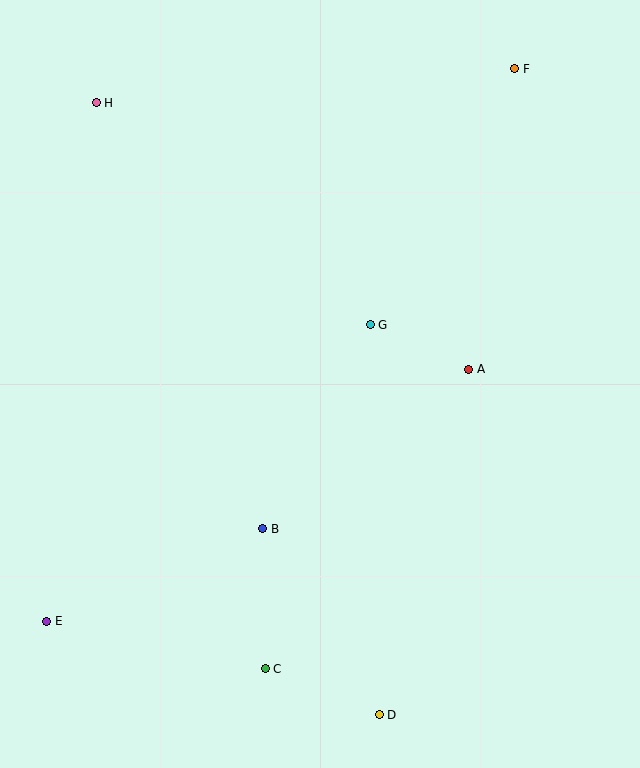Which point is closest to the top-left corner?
Point H is closest to the top-left corner.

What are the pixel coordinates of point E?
Point E is at (47, 621).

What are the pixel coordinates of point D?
Point D is at (379, 715).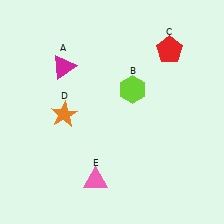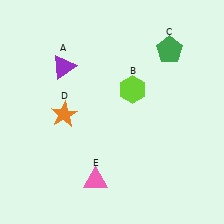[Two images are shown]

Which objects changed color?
A changed from magenta to purple. C changed from red to green.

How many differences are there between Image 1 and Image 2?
There are 2 differences between the two images.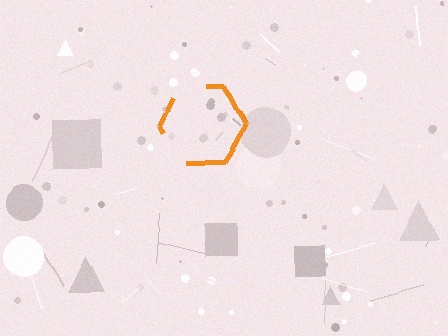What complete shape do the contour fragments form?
The contour fragments form a hexagon.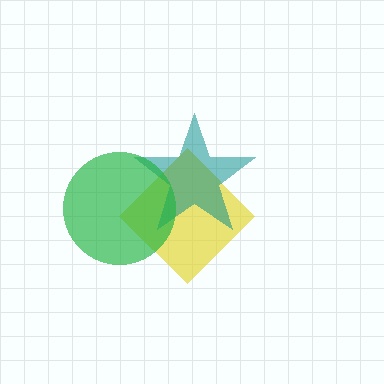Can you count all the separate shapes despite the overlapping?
Yes, there are 3 separate shapes.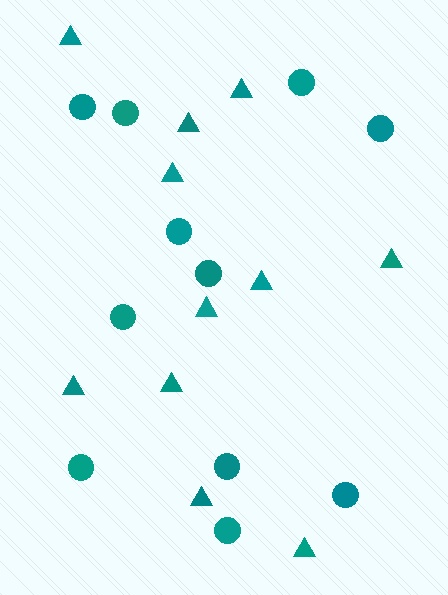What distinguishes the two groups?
There are 2 groups: one group of circles (11) and one group of triangles (11).